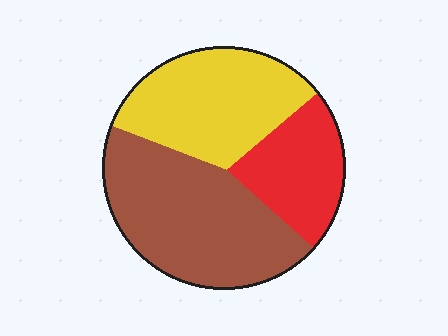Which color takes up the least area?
Red, at roughly 20%.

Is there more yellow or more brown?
Brown.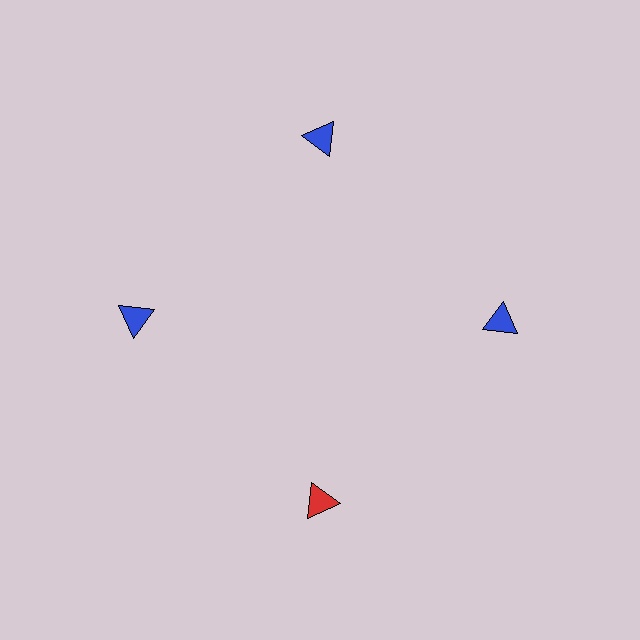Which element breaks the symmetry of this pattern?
The red triangle at roughly the 6 o'clock position breaks the symmetry. All other shapes are blue triangles.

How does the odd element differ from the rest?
It has a different color: red instead of blue.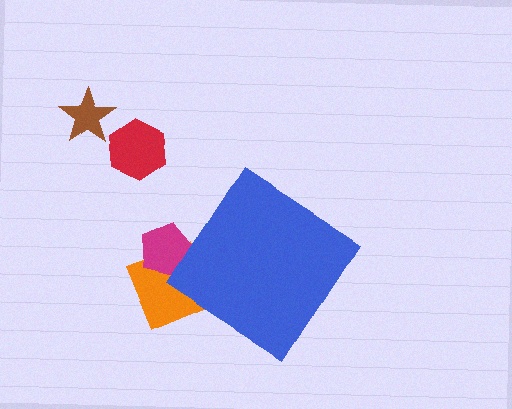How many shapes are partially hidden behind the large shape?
3 shapes are partially hidden.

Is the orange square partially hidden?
Yes, the orange square is partially hidden behind the blue diamond.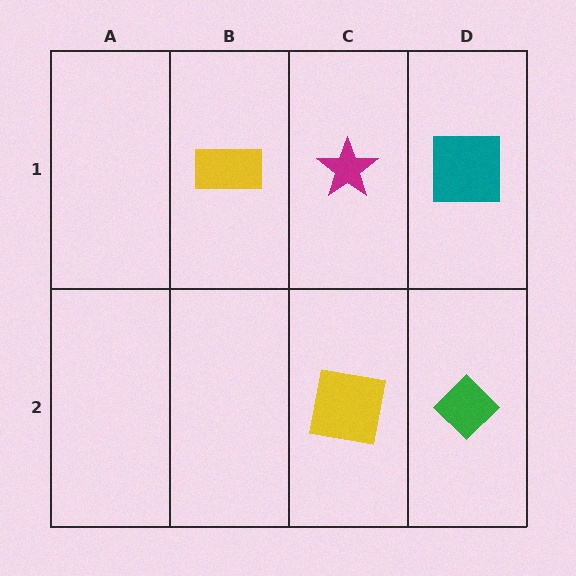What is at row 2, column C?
A yellow square.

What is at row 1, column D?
A teal square.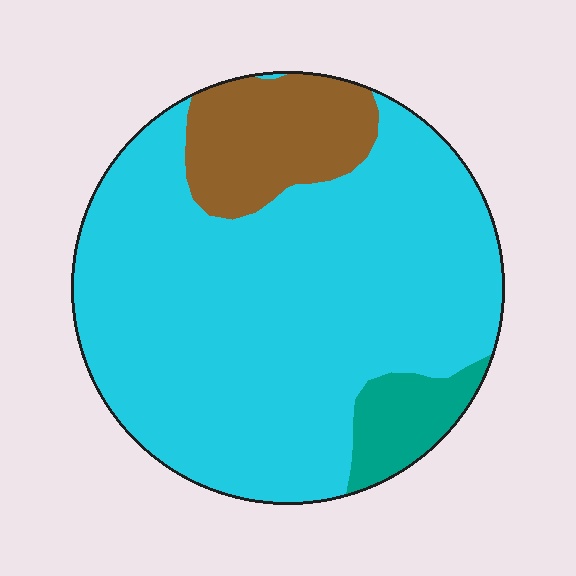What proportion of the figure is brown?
Brown takes up about one eighth (1/8) of the figure.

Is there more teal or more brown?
Brown.